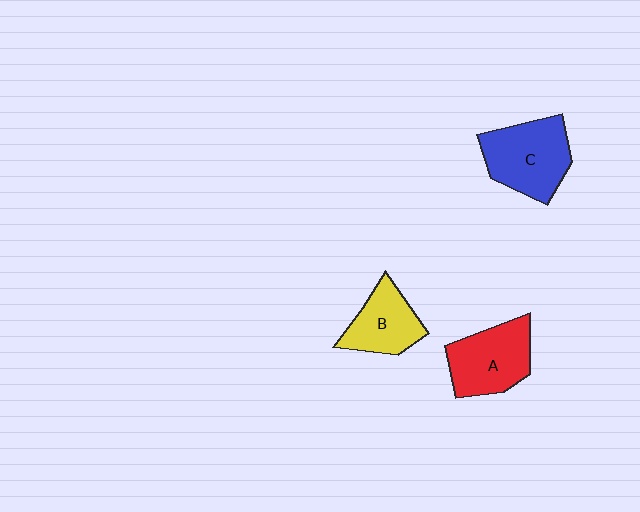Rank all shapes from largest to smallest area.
From largest to smallest: C (blue), A (red), B (yellow).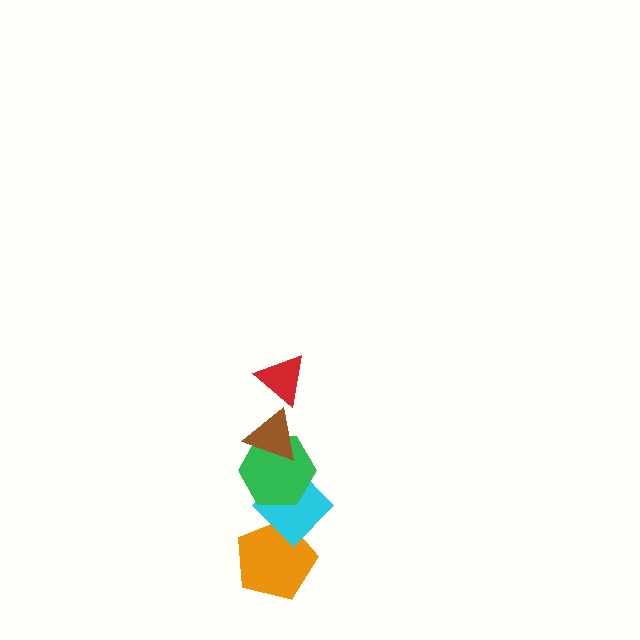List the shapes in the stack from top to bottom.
From top to bottom: the red triangle, the brown triangle, the green hexagon, the cyan diamond, the orange pentagon.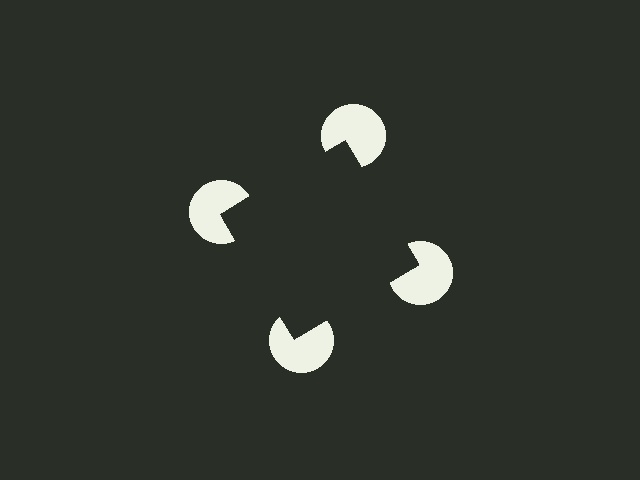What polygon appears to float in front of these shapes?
An illusory square — its edges are inferred from the aligned wedge cuts in the pac-man discs, not physically drawn.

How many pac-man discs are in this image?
There are 4 — one at each vertex of the illusory square.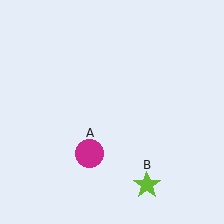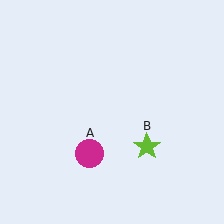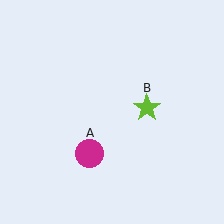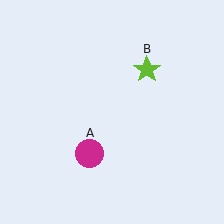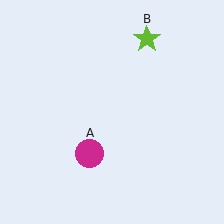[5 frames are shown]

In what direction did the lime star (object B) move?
The lime star (object B) moved up.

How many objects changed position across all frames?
1 object changed position: lime star (object B).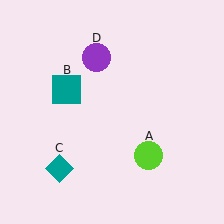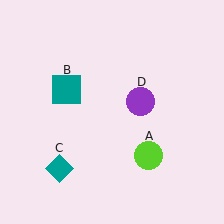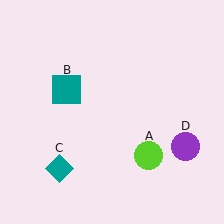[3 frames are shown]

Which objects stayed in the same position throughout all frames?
Lime circle (object A) and teal square (object B) and teal diamond (object C) remained stationary.